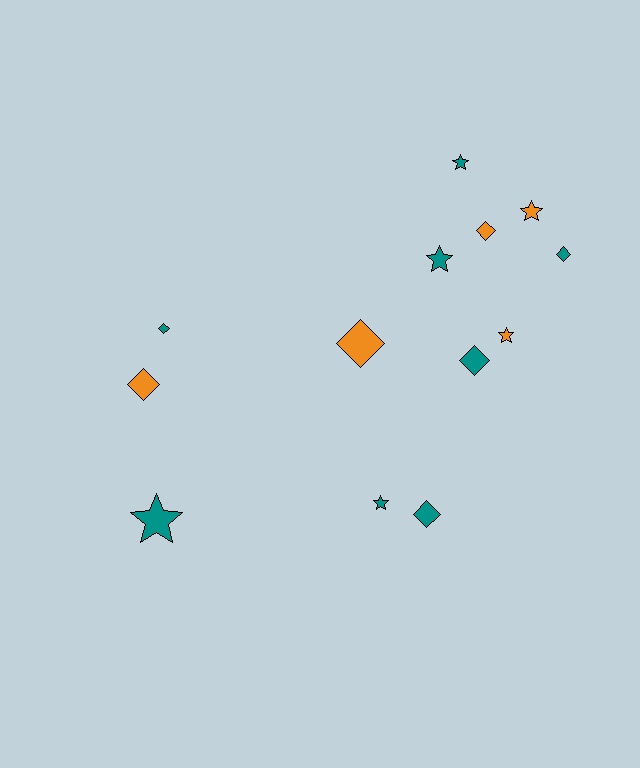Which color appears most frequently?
Teal, with 8 objects.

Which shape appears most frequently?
Diamond, with 7 objects.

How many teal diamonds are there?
There are 4 teal diamonds.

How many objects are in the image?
There are 13 objects.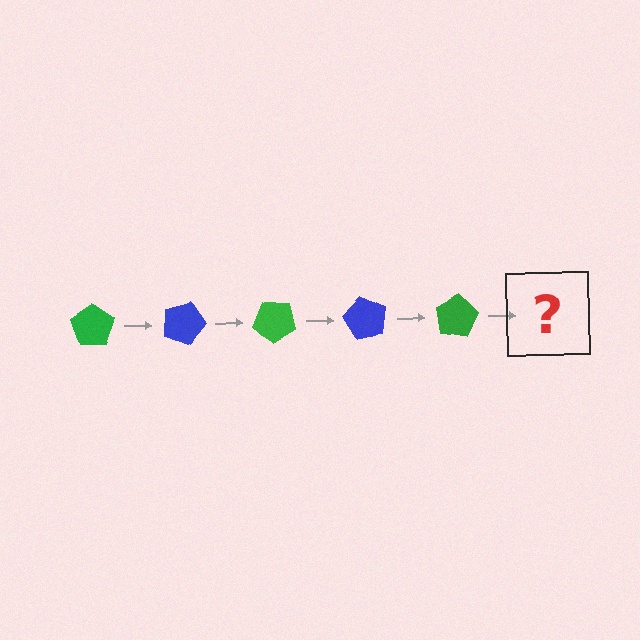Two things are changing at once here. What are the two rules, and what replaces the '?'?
The two rules are that it rotates 20 degrees each step and the color cycles through green and blue. The '?' should be a blue pentagon, rotated 100 degrees from the start.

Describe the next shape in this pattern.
It should be a blue pentagon, rotated 100 degrees from the start.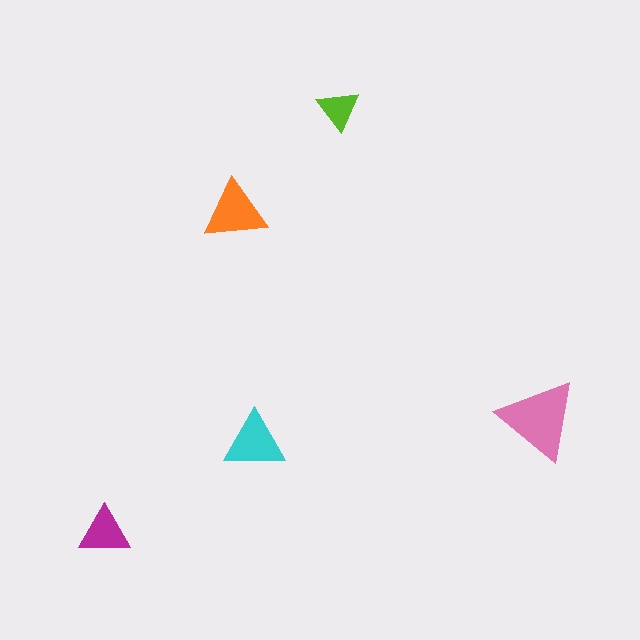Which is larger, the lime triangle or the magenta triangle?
The magenta one.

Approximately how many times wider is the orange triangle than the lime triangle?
About 1.5 times wider.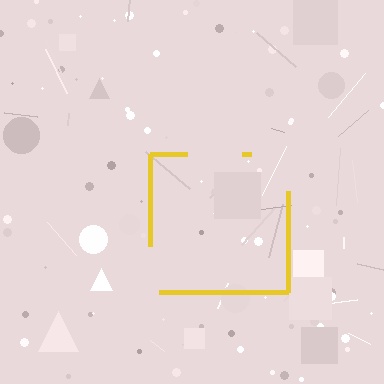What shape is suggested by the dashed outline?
The dashed outline suggests a square.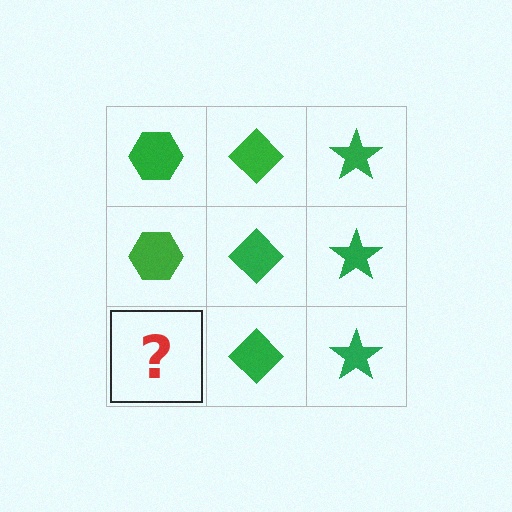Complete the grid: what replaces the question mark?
The question mark should be replaced with a green hexagon.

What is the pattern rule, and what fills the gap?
The rule is that each column has a consistent shape. The gap should be filled with a green hexagon.